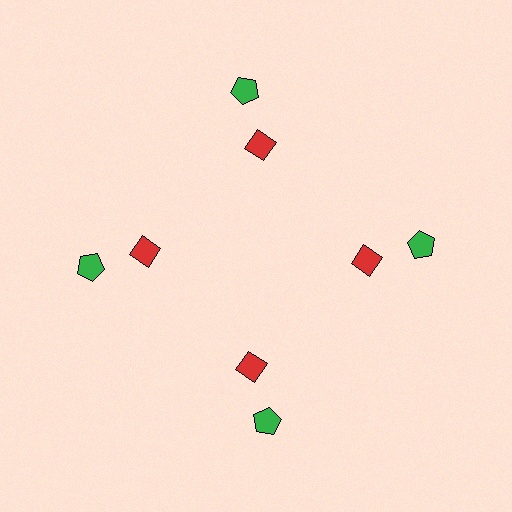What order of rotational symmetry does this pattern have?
This pattern has 4-fold rotational symmetry.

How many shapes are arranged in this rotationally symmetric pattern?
There are 8 shapes, arranged in 4 groups of 2.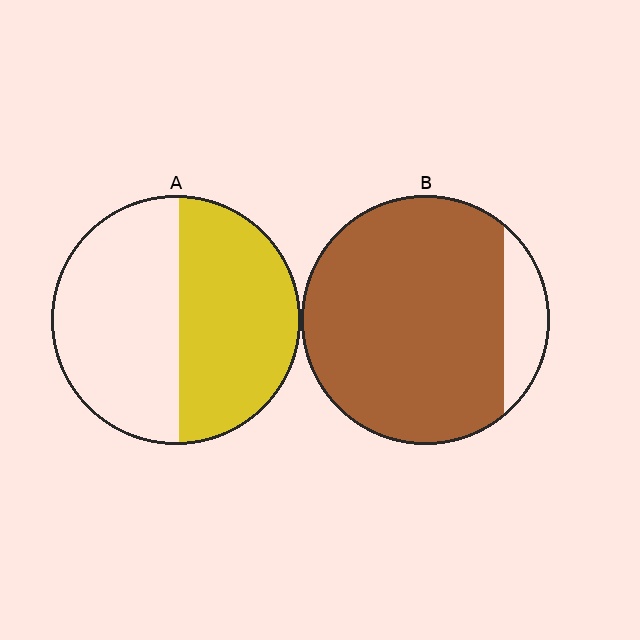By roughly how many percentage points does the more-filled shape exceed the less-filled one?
By roughly 40 percentage points (B over A).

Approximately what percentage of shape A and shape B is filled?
A is approximately 50% and B is approximately 85%.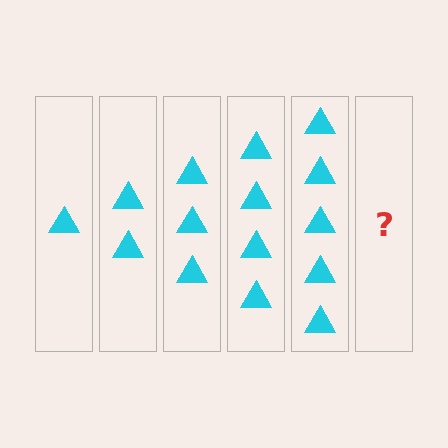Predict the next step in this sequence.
The next step is 6 triangles.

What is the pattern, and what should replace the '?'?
The pattern is that each step adds one more triangle. The '?' should be 6 triangles.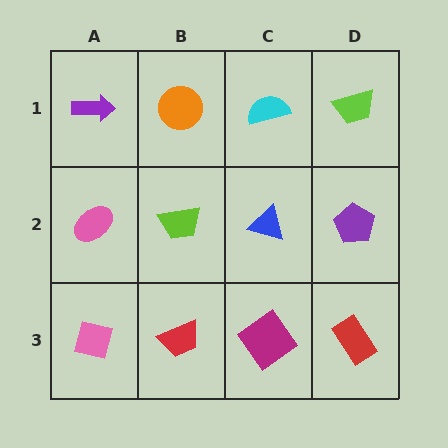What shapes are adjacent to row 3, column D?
A purple pentagon (row 2, column D), a magenta diamond (row 3, column C).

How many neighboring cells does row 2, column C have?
4.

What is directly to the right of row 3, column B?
A magenta diamond.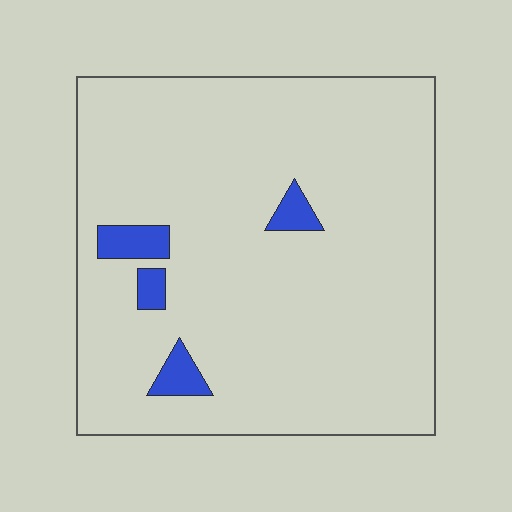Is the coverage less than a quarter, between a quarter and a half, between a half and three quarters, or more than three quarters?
Less than a quarter.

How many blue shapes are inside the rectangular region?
4.